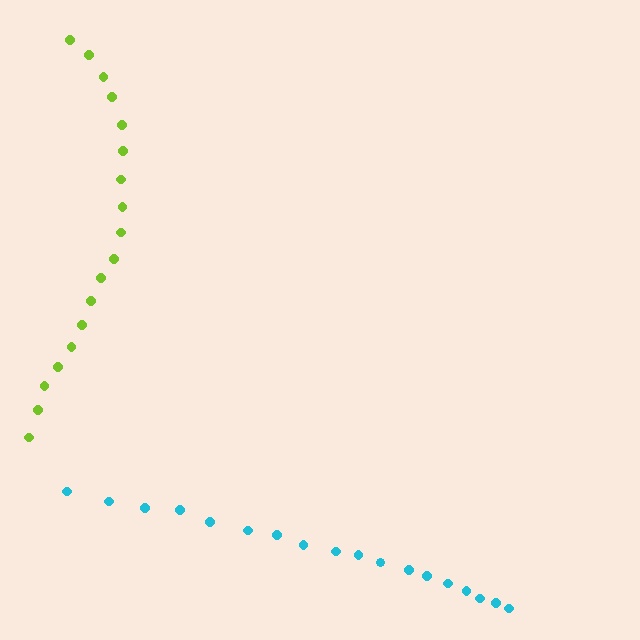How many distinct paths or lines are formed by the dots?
There are 2 distinct paths.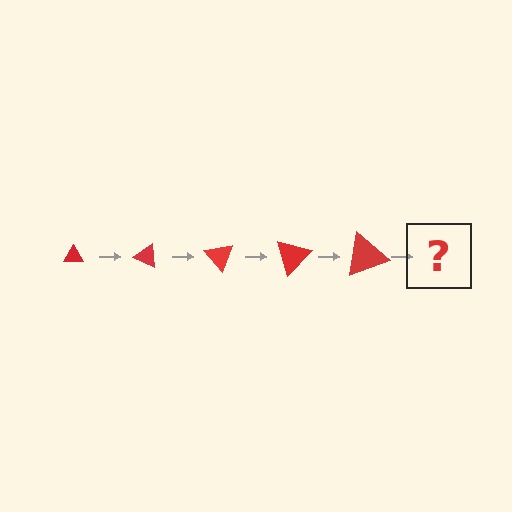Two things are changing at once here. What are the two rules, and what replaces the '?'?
The two rules are that the triangle grows larger each step and it rotates 25 degrees each step. The '?' should be a triangle, larger than the previous one and rotated 125 degrees from the start.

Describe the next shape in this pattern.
It should be a triangle, larger than the previous one and rotated 125 degrees from the start.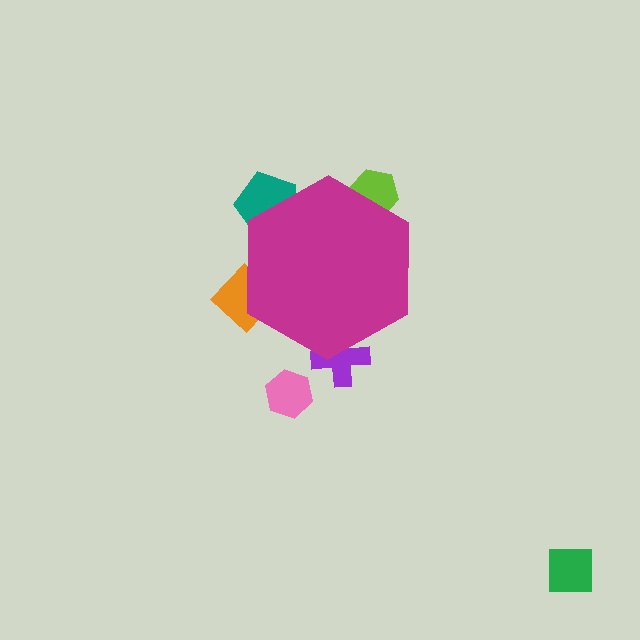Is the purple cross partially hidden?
Yes, the purple cross is partially hidden behind the magenta hexagon.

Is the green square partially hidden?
No, the green square is fully visible.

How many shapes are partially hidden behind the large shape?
4 shapes are partially hidden.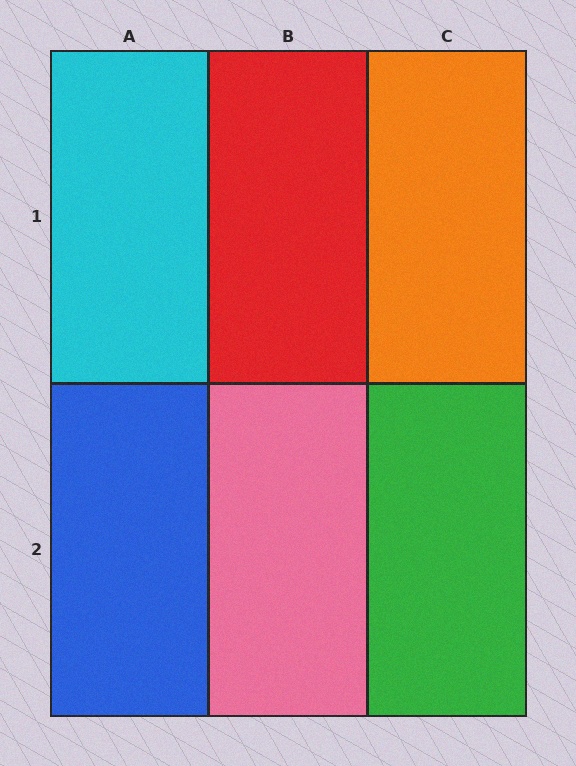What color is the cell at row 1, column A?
Cyan.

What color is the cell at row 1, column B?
Red.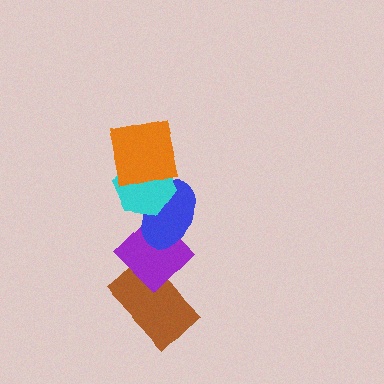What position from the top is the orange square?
The orange square is 1st from the top.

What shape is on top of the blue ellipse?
The cyan hexagon is on top of the blue ellipse.